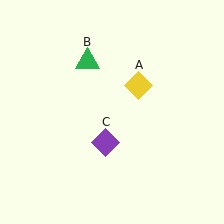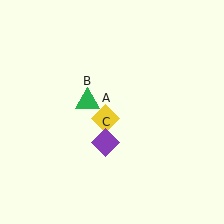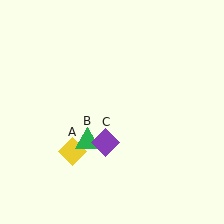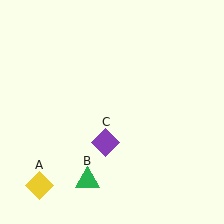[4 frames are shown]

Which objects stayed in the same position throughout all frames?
Purple diamond (object C) remained stationary.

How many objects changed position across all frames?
2 objects changed position: yellow diamond (object A), green triangle (object B).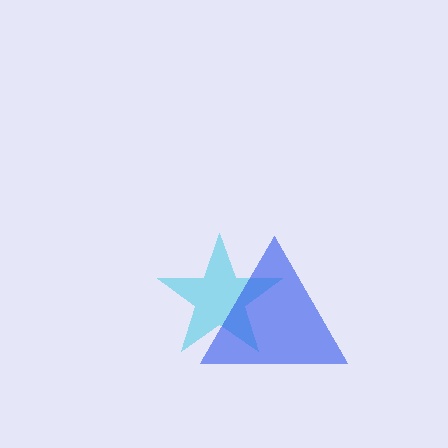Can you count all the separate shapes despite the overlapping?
Yes, there are 2 separate shapes.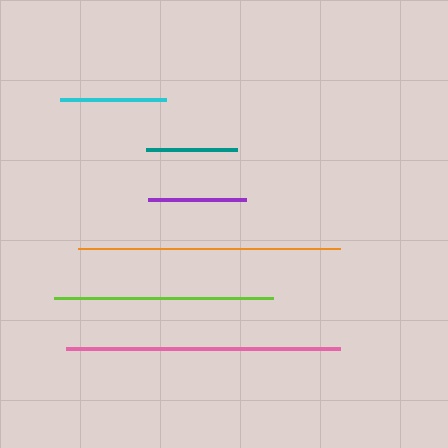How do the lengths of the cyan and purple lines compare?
The cyan and purple lines are approximately the same length.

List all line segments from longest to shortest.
From longest to shortest: pink, orange, lime, cyan, purple, teal.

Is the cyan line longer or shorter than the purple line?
The cyan line is longer than the purple line.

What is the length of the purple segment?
The purple segment is approximately 98 pixels long.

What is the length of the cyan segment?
The cyan segment is approximately 105 pixels long.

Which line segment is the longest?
The pink line is the longest at approximately 274 pixels.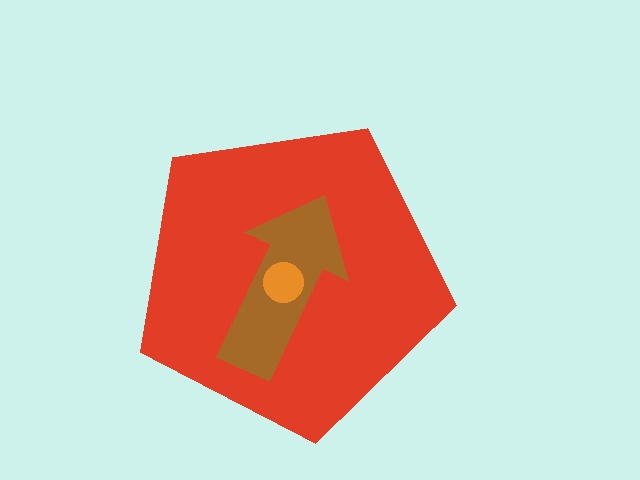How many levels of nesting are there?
3.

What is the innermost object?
The orange circle.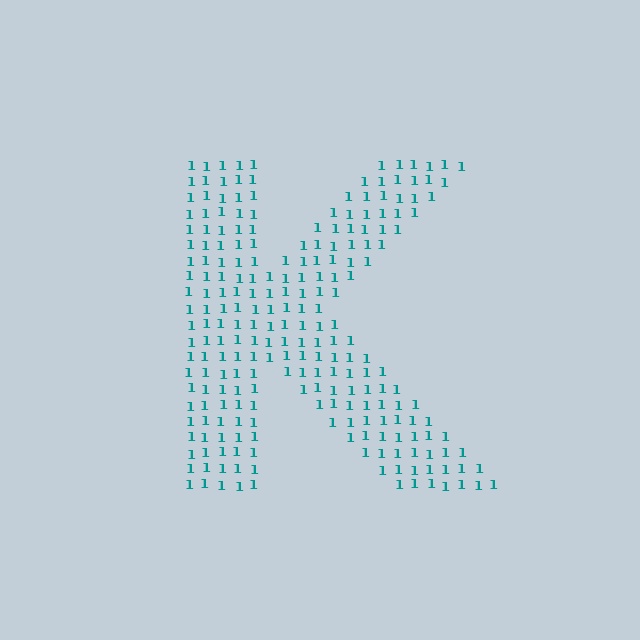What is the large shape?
The large shape is the letter K.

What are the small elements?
The small elements are digit 1's.